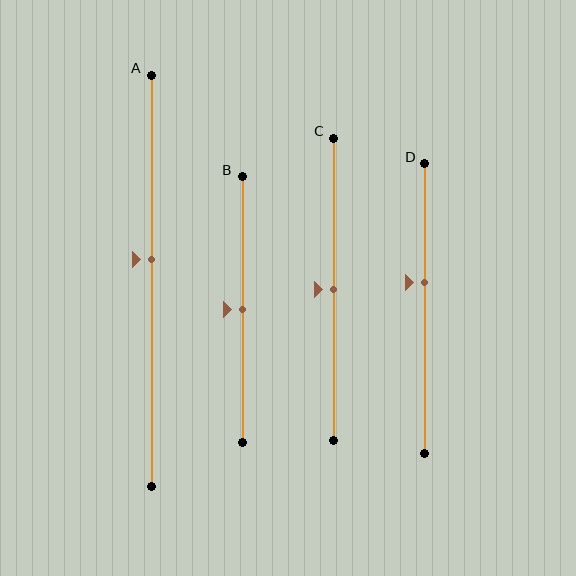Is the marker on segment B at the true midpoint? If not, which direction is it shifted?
Yes, the marker on segment B is at the true midpoint.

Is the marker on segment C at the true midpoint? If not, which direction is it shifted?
Yes, the marker on segment C is at the true midpoint.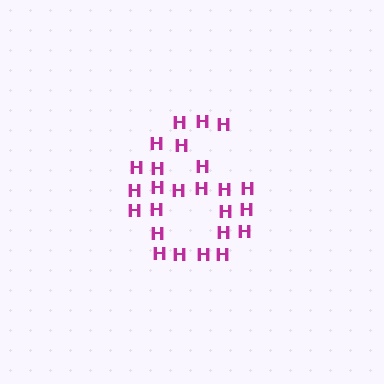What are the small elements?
The small elements are letter H's.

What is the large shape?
The large shape is the digit 6.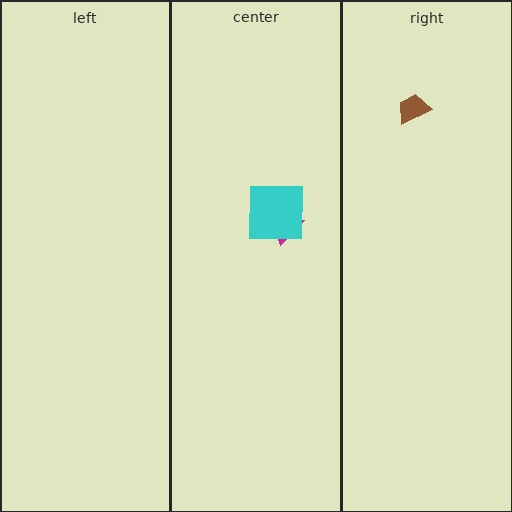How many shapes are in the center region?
2.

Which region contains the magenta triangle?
The center region.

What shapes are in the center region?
The magenta triangle, the cyan square.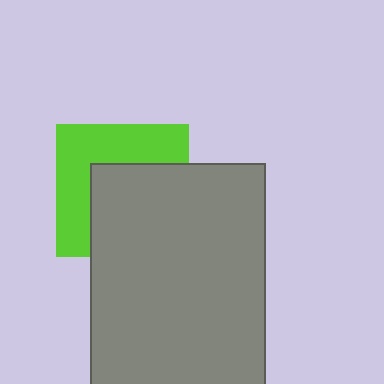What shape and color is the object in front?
The object in front is a gray rectangle.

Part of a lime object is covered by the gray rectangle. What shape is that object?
It is a square.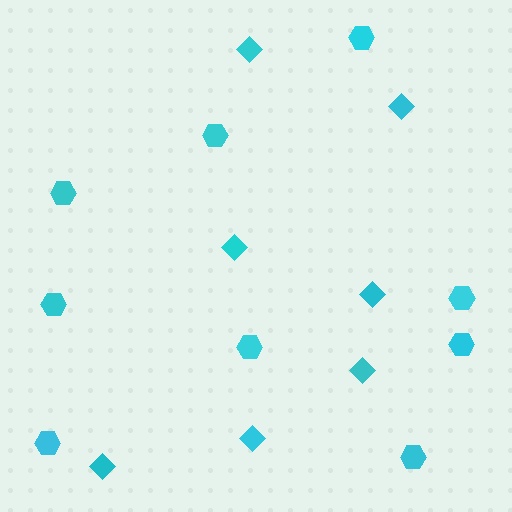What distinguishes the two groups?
There are 2 groups: one group of hexagons (9) and one group of diamonds (7).